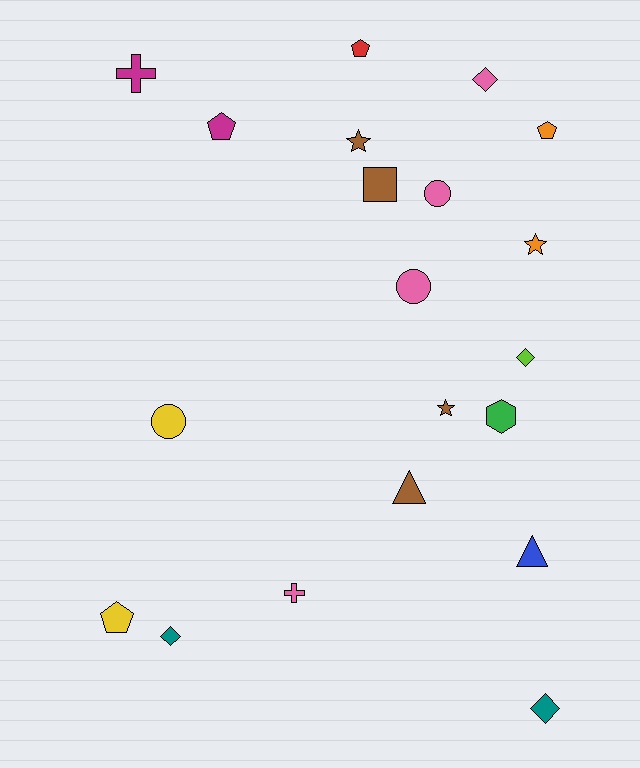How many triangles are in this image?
There are 2 triangles.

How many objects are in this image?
There are 20 objects.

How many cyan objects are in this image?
There are no cyan objects.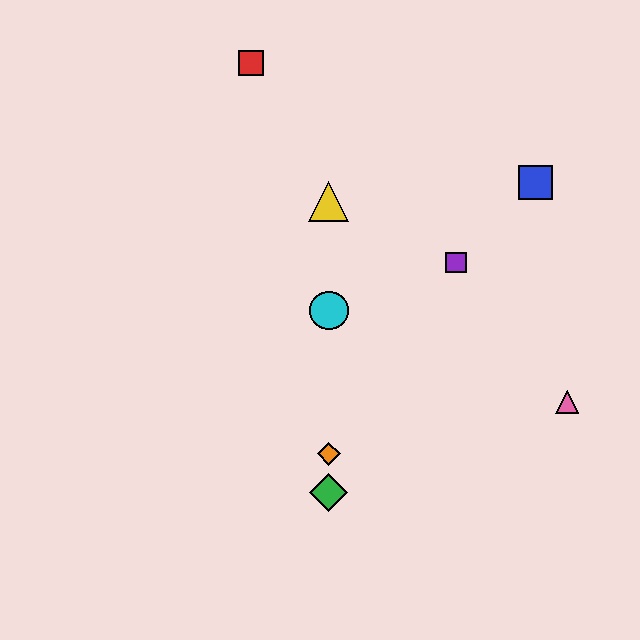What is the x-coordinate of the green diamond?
The green diamond is at x≈329.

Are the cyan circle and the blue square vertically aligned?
No, the cyan circle is at x≈329 and the blue square is at x≈535.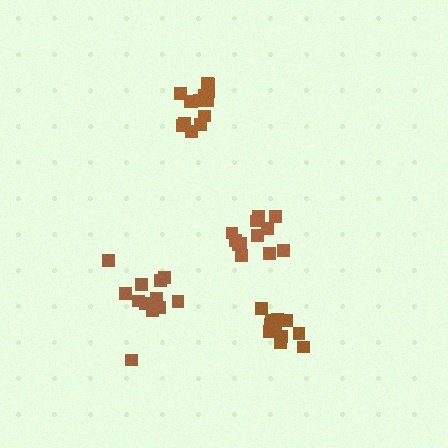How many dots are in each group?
Group 1: 14 dots, Group 2: 12 dots, Group 3: 12 dots, Group 4: 12 dots (50 total).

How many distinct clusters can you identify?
There are 4 distinct clusters.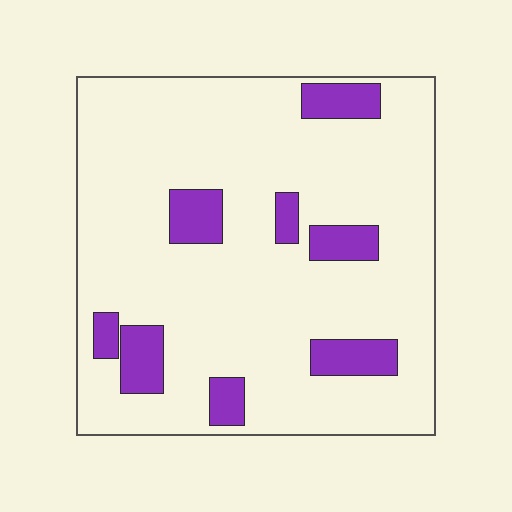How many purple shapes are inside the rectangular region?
8.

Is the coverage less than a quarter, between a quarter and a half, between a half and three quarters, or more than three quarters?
Less than a quarter.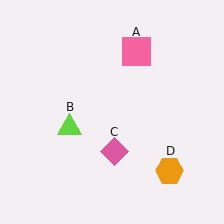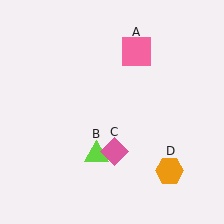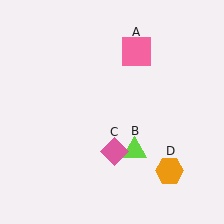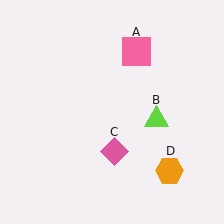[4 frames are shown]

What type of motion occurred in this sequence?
The lime triangle (object B) rotated counterclockwise around the center of the scene.